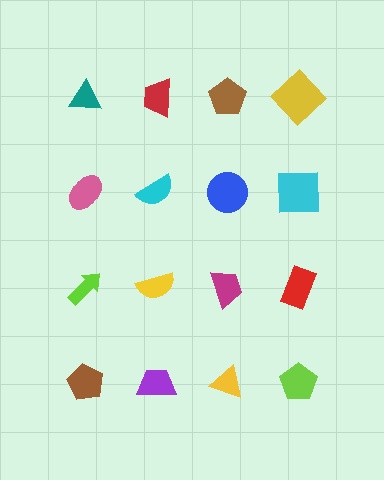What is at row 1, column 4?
A yellow diamond.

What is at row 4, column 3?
A yellow triangle.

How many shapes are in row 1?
4 shapes.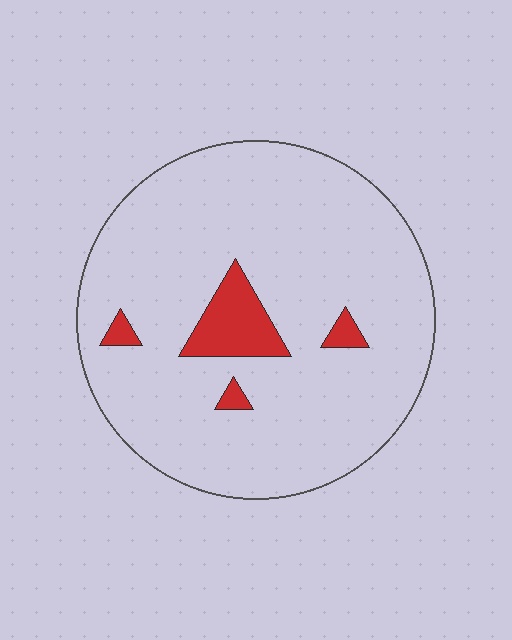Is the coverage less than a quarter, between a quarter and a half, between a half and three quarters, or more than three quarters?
Less than a quarter.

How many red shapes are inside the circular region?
4.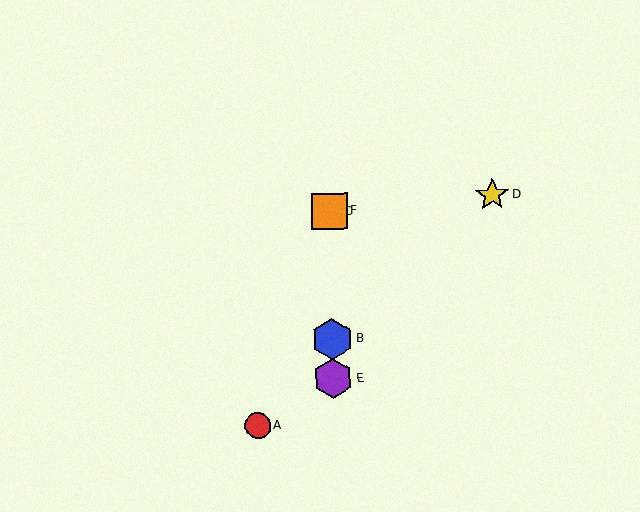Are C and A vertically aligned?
No, C is at x≈330 and A is at x≈258.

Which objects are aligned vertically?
Objects B, C, E, F are aligned vertically.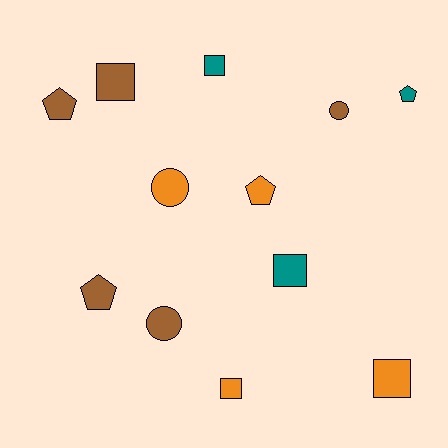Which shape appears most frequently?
Square, with 5 objects.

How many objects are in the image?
There are 12 objects.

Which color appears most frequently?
Brown, with 5 objects.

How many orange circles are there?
There is 1 orange circle.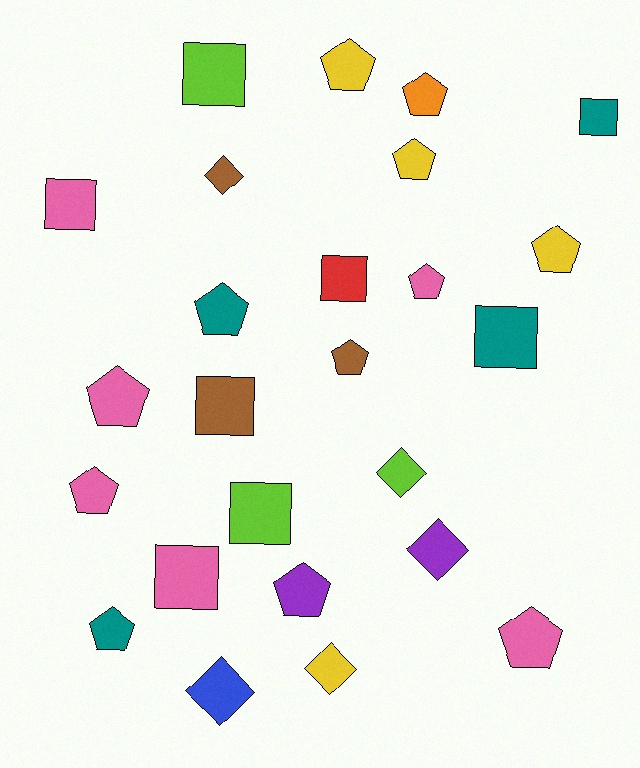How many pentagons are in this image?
There are 12 pentagons.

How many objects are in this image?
There are 25 objects.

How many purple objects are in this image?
There are 2 purple objects.